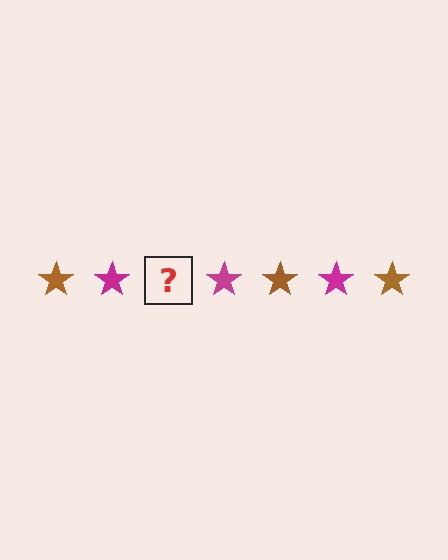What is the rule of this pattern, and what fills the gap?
The rule is that the pattern cycles through brown, magenta stars. The gap should be filled with a brown star.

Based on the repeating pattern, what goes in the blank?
The blank should be a brown star.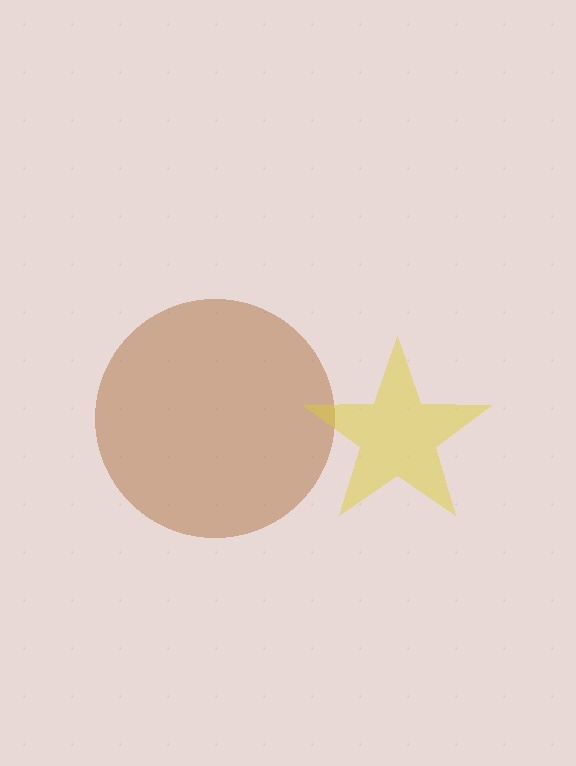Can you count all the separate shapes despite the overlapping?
Yes, there are 2 separate shapes.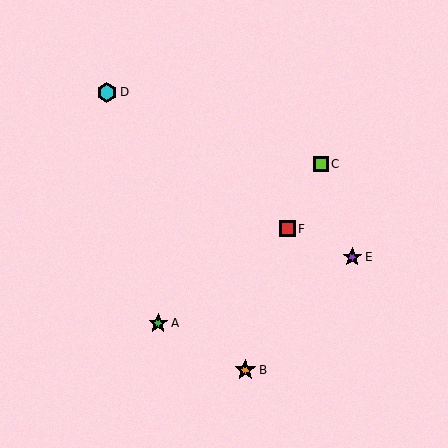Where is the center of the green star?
The center of the green star is at (158, 323).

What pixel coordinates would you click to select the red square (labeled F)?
Click at (287, 229) to select the red square F.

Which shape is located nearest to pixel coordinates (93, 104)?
The cyan hexagon (labeled D) at (107, 92) is nearest to that location.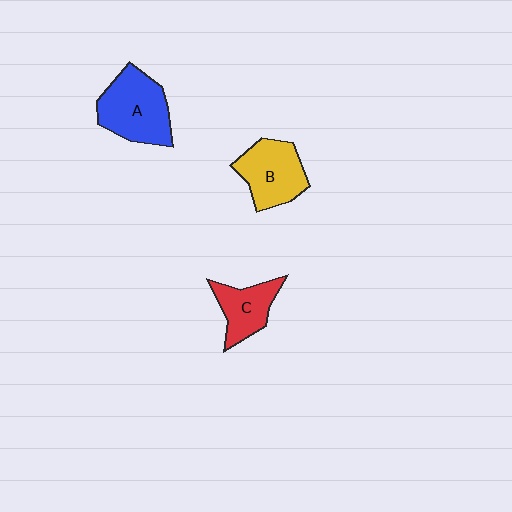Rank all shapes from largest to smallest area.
From largest to smallest: A (blue), B (yellow), C (red).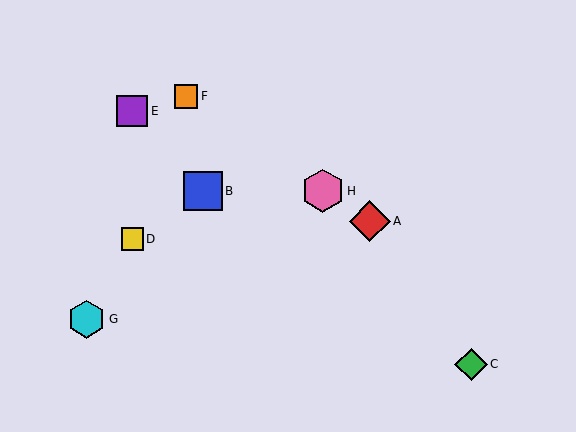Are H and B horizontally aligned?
Yes, both are at y≈191.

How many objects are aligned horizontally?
2 objects (B, H) are aligned horizontally.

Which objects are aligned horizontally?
Objects B, H are aligned horizontally.